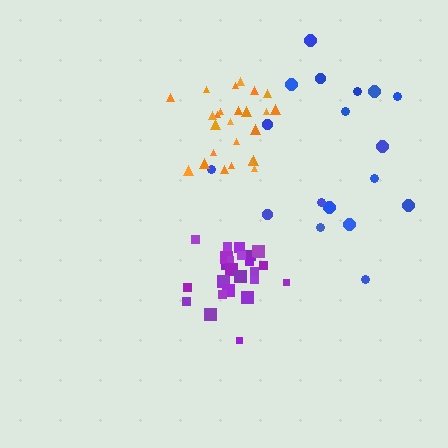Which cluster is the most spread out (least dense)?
Blue.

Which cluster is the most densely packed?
Purple.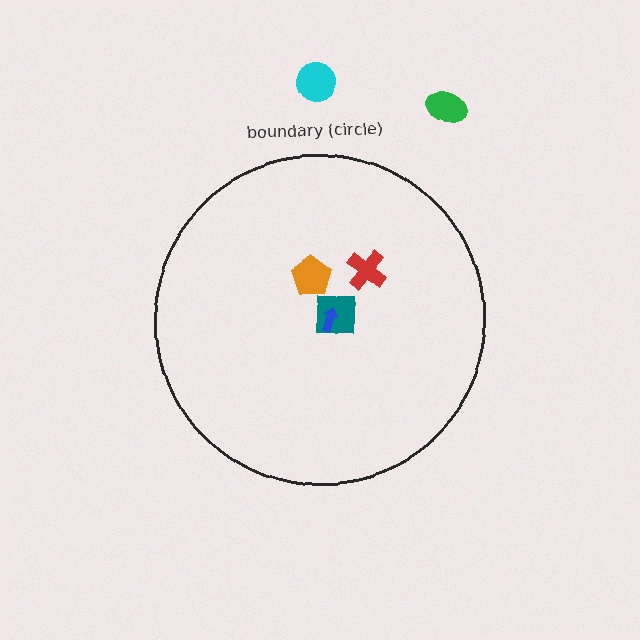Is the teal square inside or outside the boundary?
Inside.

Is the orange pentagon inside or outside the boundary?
Inside.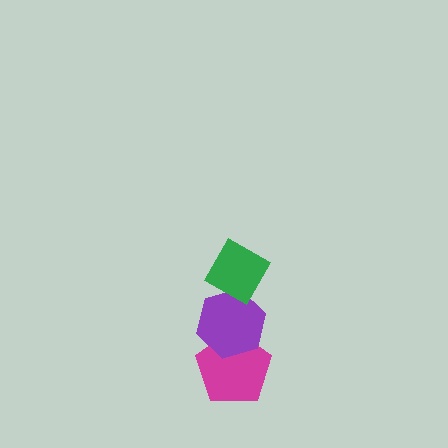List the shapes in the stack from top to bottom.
From top to bottom: the green diamond, the purple hexagon, the magenta pentagon.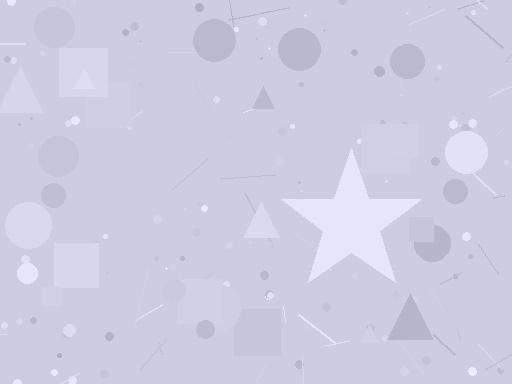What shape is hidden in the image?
A star is hidden in the image.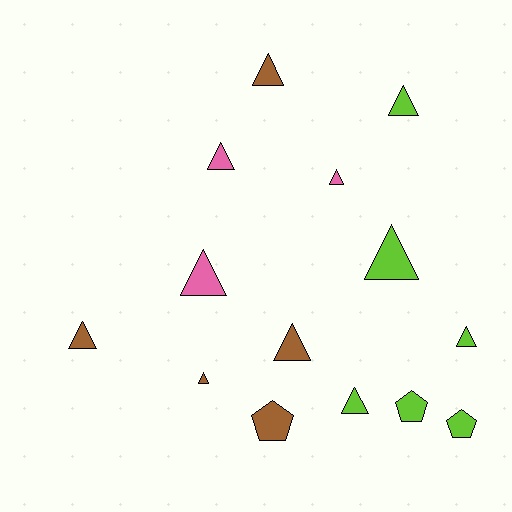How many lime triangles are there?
There are 4 lime triangles.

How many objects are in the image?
There are 14 objects.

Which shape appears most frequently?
Triangle, with 11 objects.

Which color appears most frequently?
Lime, with 6 objects.